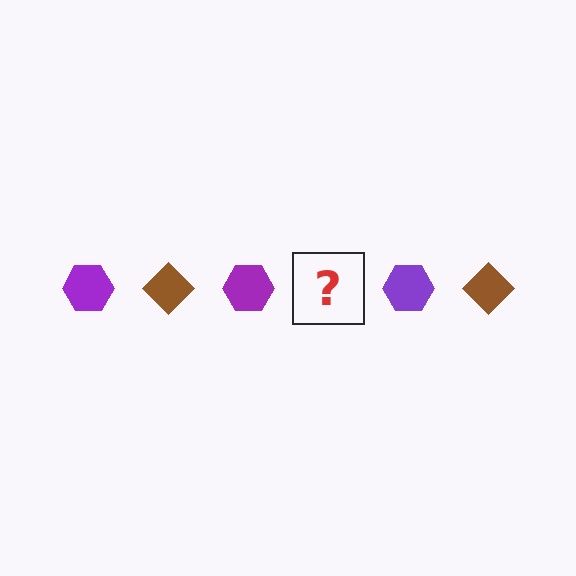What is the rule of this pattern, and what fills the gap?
The rule is that the pattern alternates between purple hexagon and brown diamond. The gap should be filled with a brown diamond.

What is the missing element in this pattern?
The missing element is a brown diamond.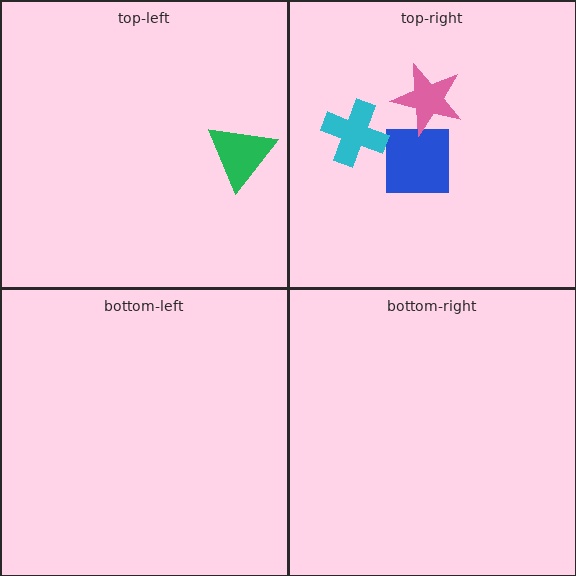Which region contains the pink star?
The top-right region.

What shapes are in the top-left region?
The green triangle.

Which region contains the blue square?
The top-right region.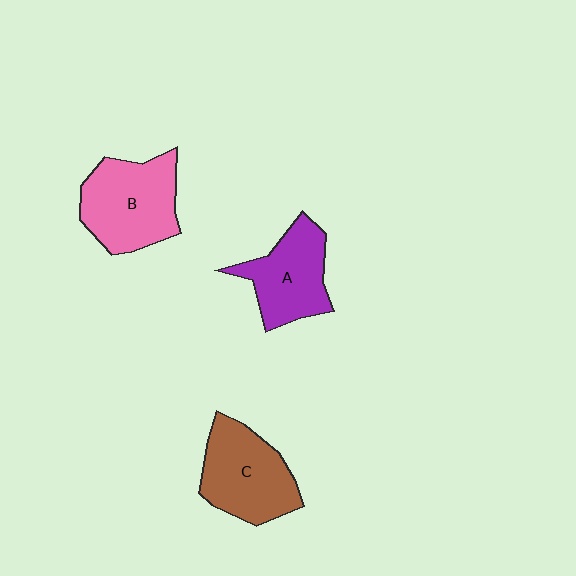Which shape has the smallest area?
Shape A (purple).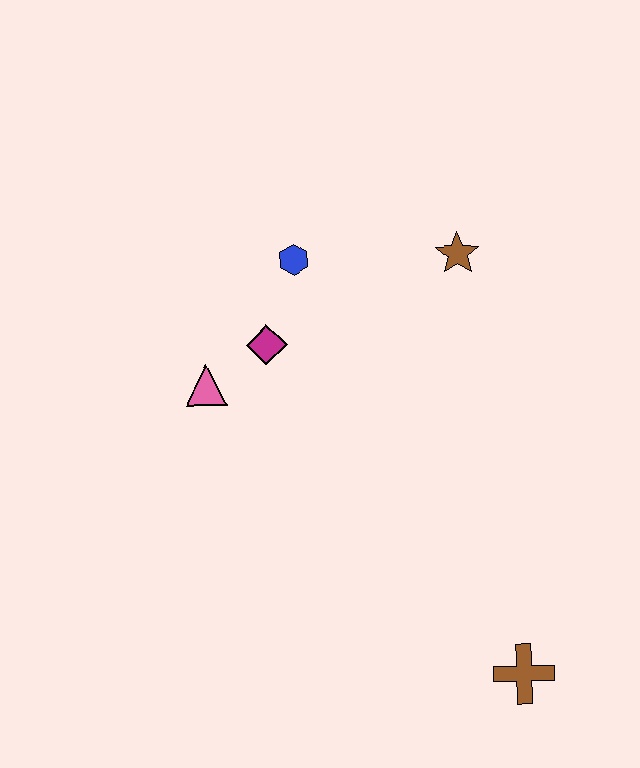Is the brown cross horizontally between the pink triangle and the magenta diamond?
No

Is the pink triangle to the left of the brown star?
Yes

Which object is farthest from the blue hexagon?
The brown cross is farthest from the blue hexagon.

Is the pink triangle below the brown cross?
No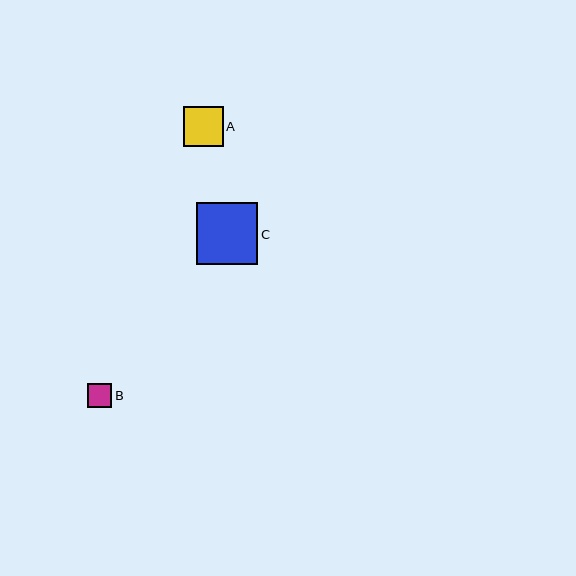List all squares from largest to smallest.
From largest to smallest: C, A, B.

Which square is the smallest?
Square B is the smallest with a size of approximately 24 pixels.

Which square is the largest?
Square C is the largest with a size of approximately 62 pixels.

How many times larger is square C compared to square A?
Square C is approximately 1.6 times the size of square A.